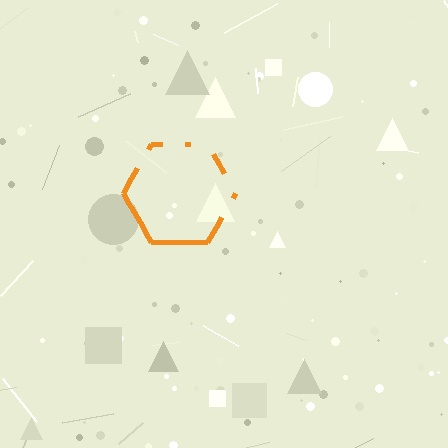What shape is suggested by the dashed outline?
The dashed outline suggests a hexagon.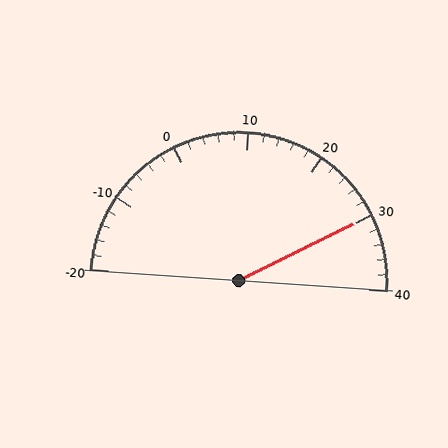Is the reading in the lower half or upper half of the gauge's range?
The reading is in the upper half of the range (-20 to 40).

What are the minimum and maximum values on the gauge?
The gauge ranges from -20 to 40.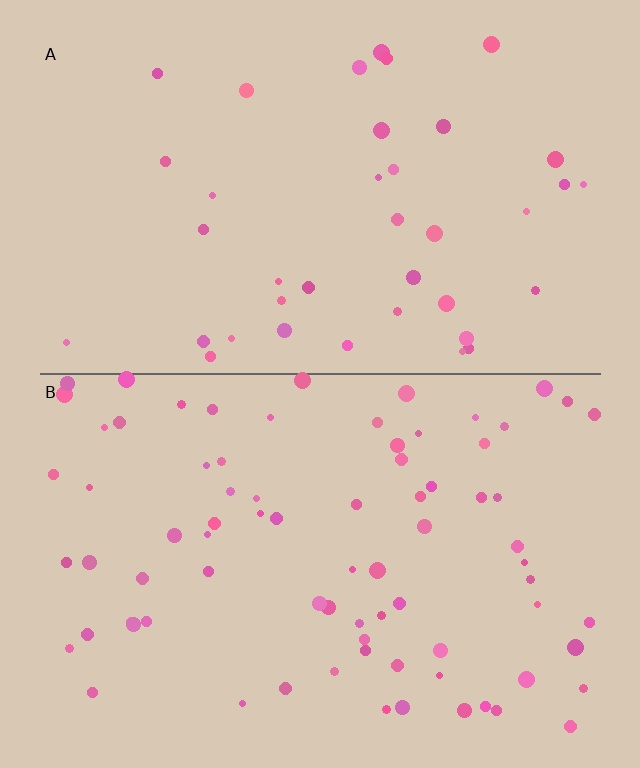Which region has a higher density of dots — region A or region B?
B (the bottom).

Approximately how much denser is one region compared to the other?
Approximately 2.0× — region B over region A.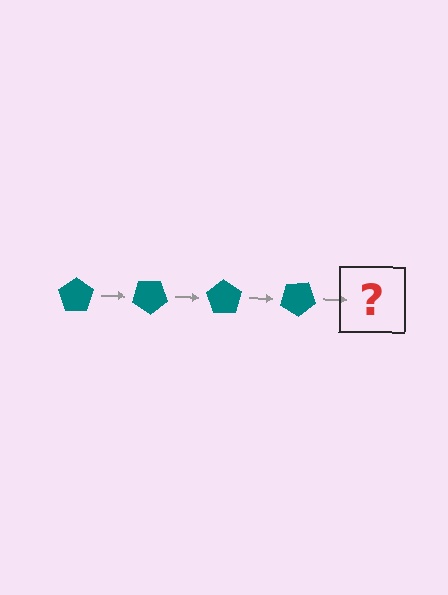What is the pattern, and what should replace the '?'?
The pattern is that the pentagon rotates 35 degrees each step. The '?' should be a teal pentagon rotated 140 degrees.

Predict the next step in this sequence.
The next step is a teal pentagon rotated 140 degrees.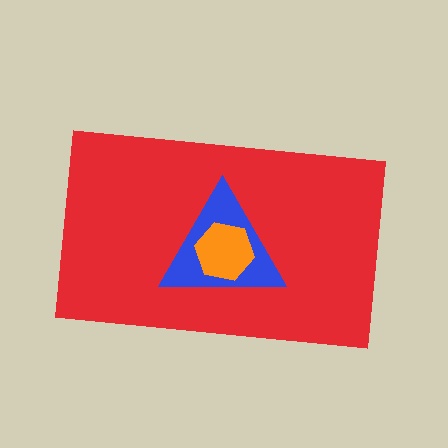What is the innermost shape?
The orange hexagon.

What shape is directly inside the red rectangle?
The blue triangle.